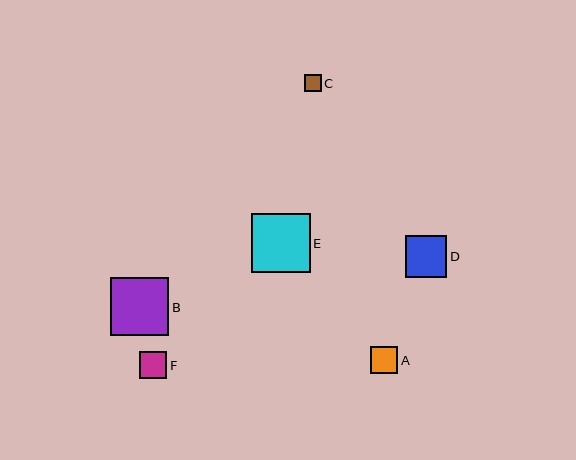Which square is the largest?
Square E is the largest with a size of approximately 59 pixels.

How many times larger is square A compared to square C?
Square A is approximately 1.6 times the size of square C.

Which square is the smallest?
Square C is the smallest with a size of approximately 17 pixels.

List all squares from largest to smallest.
From largest to smallest: E, B, D, F, A, C.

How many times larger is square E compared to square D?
Square E is approximately 1.4 times the size of square D.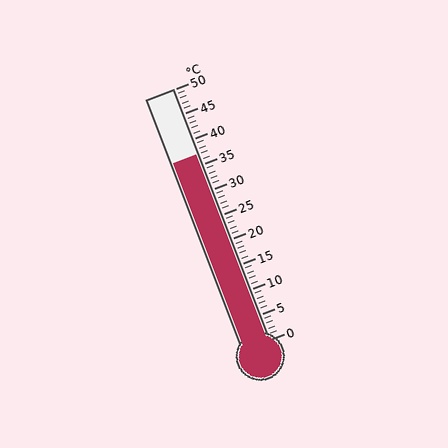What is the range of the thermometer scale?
The thermometer scale ranges from 0°C to 50°C.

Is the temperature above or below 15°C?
The temperature is above 15°C.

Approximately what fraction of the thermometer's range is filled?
The thermometer is filled to approximately 75% of its range.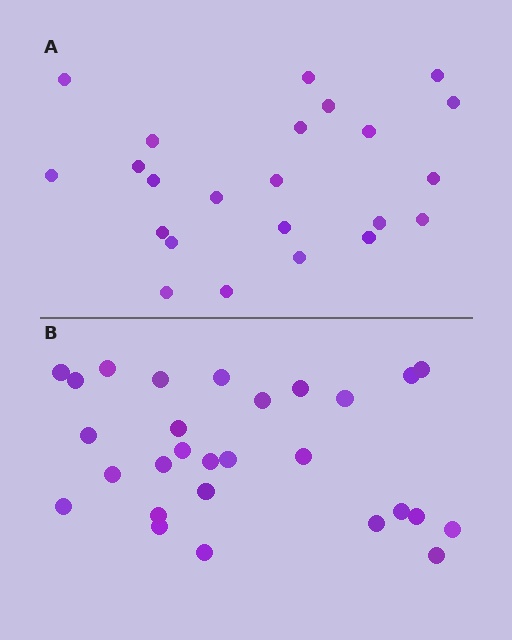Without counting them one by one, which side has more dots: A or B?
Region B (the bottom region) has more dots.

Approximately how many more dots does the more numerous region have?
Region B has about 5 more dots than region A.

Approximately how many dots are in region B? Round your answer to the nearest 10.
About 30 dots. (The exact count is 28, which rounds to 30.)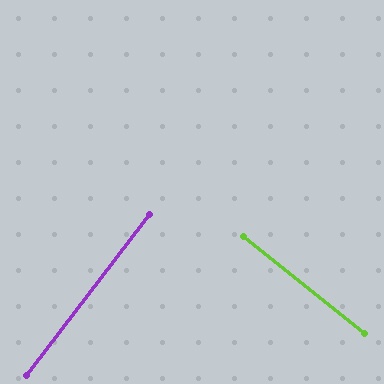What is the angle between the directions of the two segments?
Approximately 88 degrees.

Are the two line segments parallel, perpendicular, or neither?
Perpendicular — they meet at approximately 88°.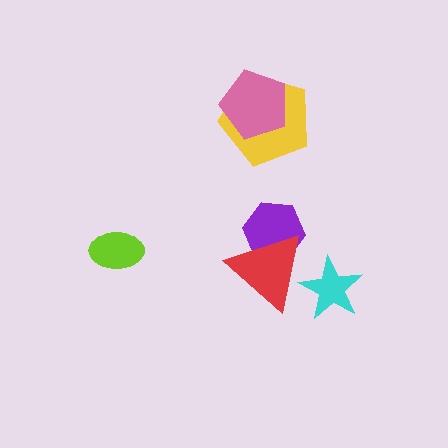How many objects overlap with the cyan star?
1 object overlaps with the cyan star.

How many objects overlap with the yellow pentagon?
1 object overlaps with the yellow pentagon.